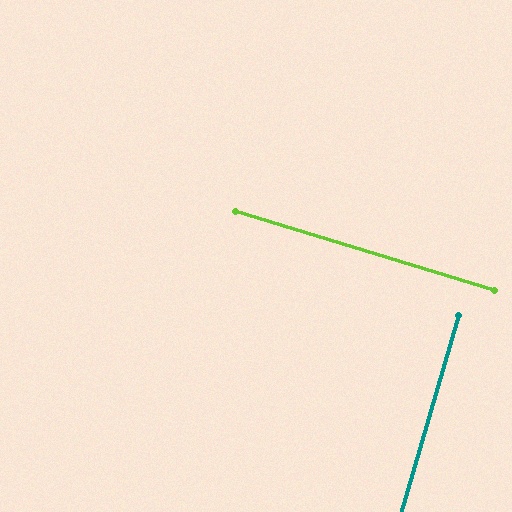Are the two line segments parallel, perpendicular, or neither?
Perpendicular — they meet at approximately 89°.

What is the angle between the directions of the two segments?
Approximately 89 degrees.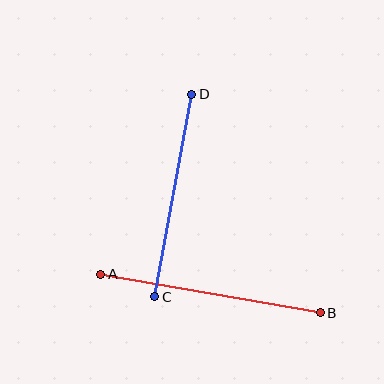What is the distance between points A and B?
The distance is approximately 223 pixels.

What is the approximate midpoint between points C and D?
The midpoint is at approximately (173, 196) pixels.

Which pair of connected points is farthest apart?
Points A and B are farthest apart.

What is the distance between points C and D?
The distance is approximately 206 pixels.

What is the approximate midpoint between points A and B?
The midpoint is at approximately (210, 293) pixels.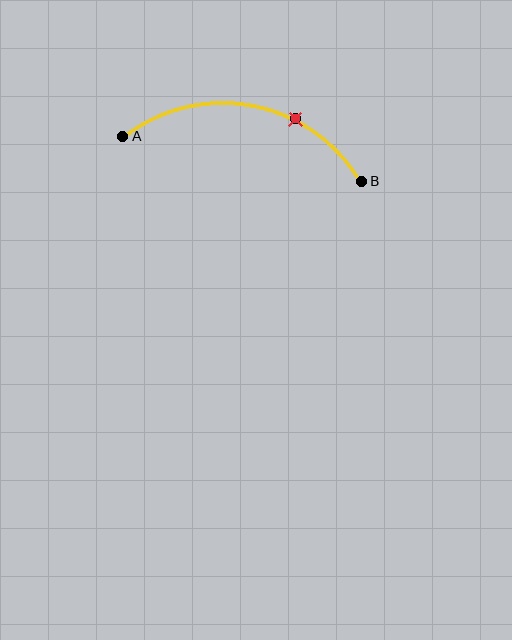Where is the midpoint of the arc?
The arc midpoint is the point on the curve farthest from the straight line joining A and B. It sits above that line.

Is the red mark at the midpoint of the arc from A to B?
No. The red mark lies on the arc but is closer to endpoint B. The arc midpoint would be at the point on the curve equidistant along the arc from both A and B.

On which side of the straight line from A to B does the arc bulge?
The arc bulges above the straight line connecting A and B.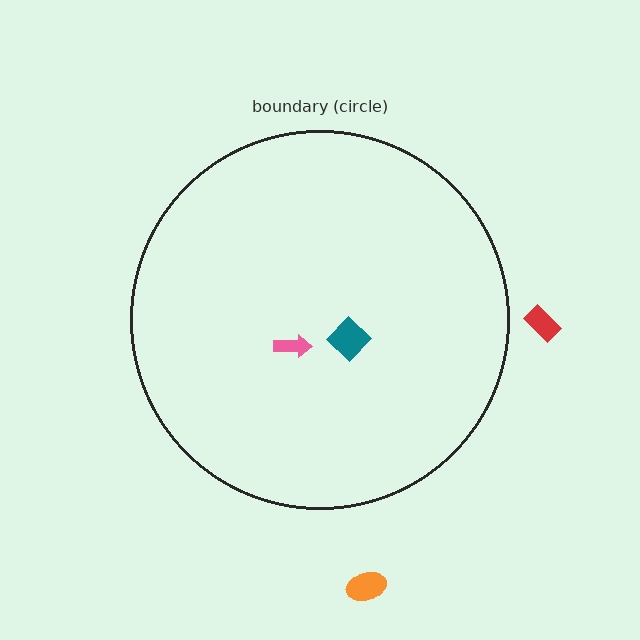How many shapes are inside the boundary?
2 inside, 2 outside.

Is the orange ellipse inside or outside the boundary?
Outside.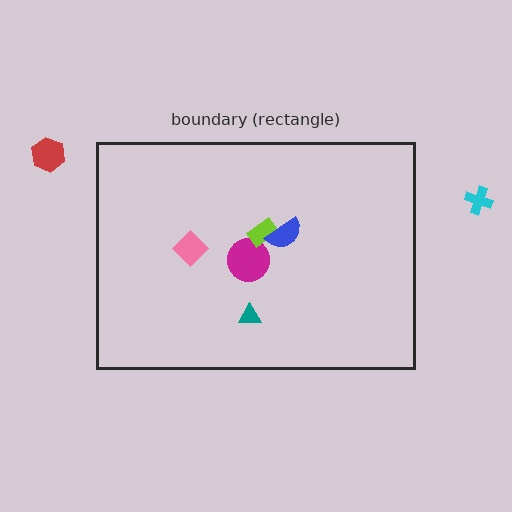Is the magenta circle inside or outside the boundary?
Inside.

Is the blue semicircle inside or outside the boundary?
Inside.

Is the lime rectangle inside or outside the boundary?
Inside.